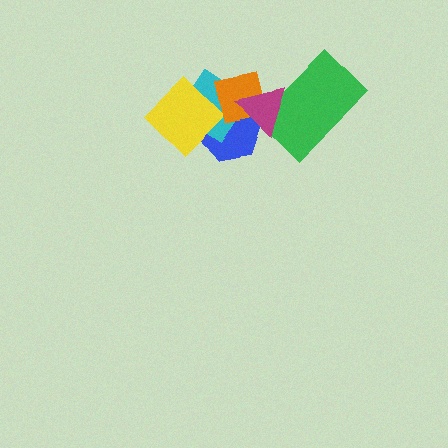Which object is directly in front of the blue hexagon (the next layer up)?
The cyan diamond is directly in front of the blue hexagon.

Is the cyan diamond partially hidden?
Yes, it is partially covered by another shape.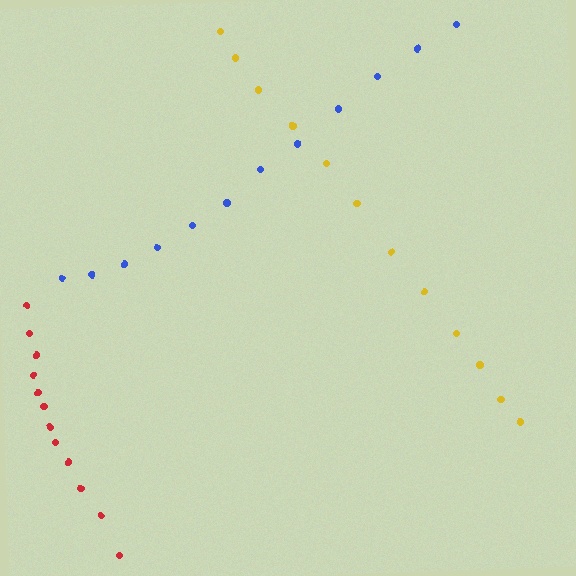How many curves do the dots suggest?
There are 3 distinct paths.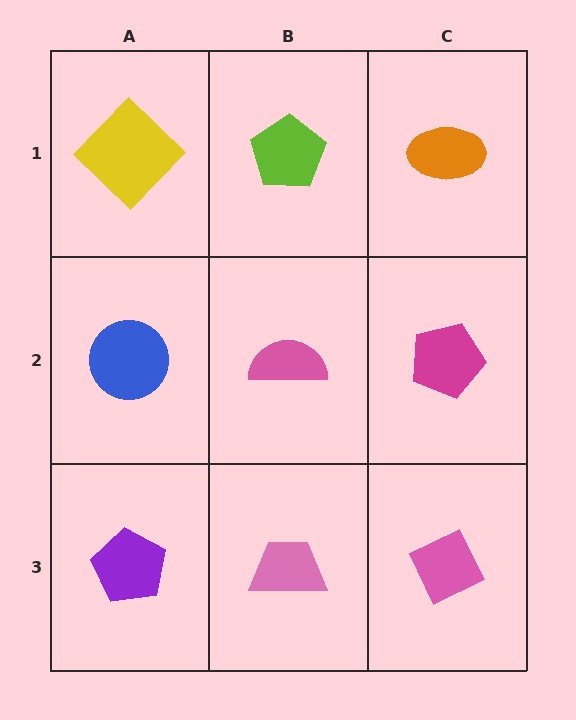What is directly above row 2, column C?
An orange ellipse.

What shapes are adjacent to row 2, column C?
An orange ellipse (row 1, column C), a pink diamond (row 3, column C), a pink semicircle (row 2, column B).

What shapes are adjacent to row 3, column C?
A magenta pentagon (row 2, column C), a pink trapezoid (row 3, column B).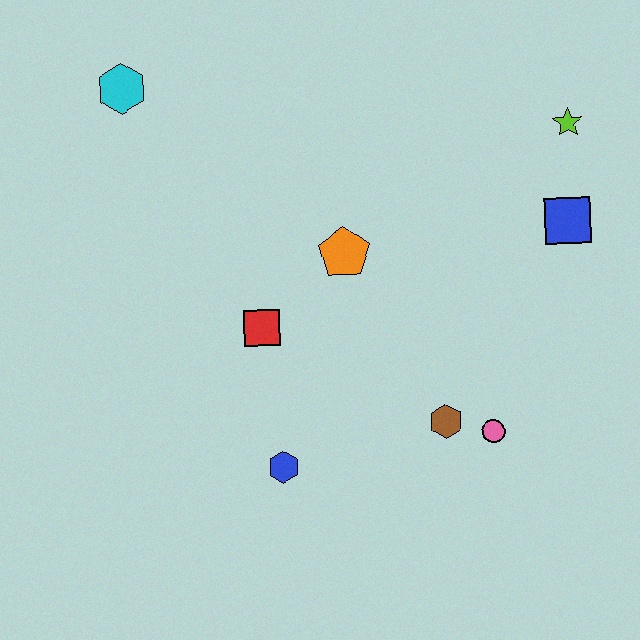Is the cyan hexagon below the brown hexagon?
No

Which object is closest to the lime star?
The blue square is closest to the lime star.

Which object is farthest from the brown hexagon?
The cyan hexagon is farthest from the brown hexagon.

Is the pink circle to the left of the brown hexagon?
No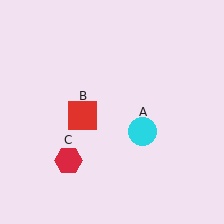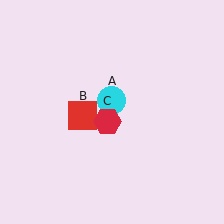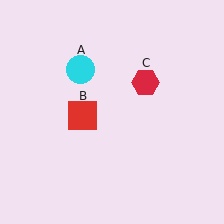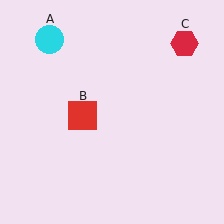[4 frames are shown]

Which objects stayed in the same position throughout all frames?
Red square (object B) remained stationary.